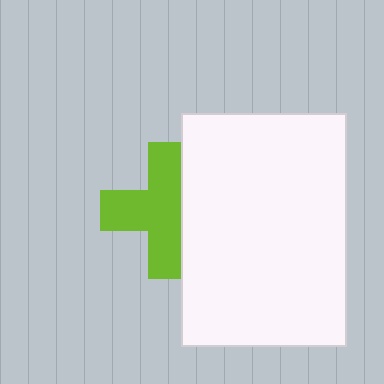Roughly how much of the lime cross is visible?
Most of it is visible (roughly 68%).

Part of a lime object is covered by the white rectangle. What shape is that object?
It is a cross.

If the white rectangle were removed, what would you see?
You would see the complete lime cross.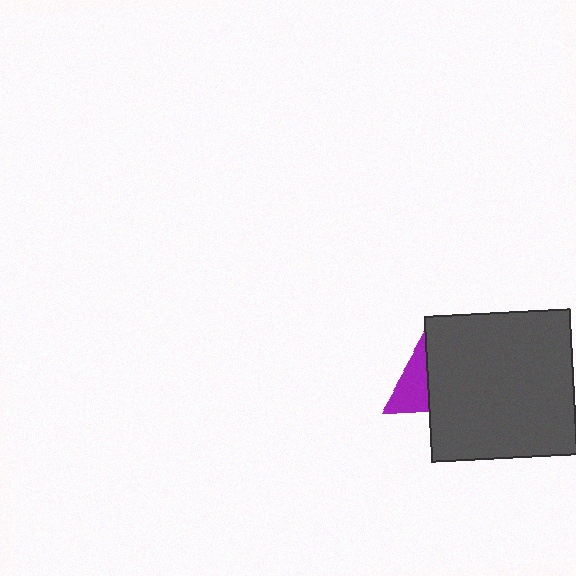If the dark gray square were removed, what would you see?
You would see the complete purple triangle.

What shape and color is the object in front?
The object in front is a dark gray square.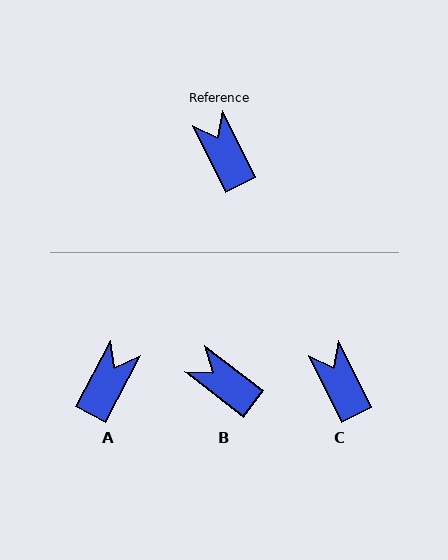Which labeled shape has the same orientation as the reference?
C.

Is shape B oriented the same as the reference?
No, it is off by about 26 degrees.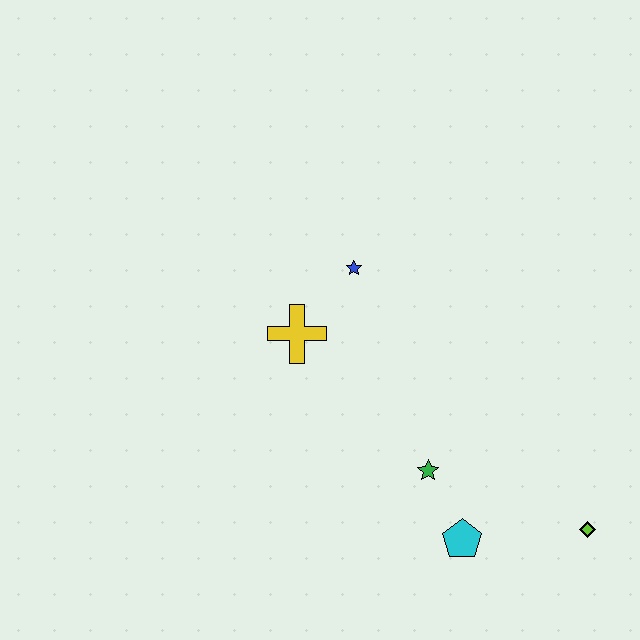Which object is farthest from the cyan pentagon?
The blue star is farthest from the cyan pentagon.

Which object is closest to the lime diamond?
The cyan pentagon is closest to the lime diamond.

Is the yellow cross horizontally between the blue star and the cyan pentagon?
No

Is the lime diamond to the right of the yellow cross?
Yes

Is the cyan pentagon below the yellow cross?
Yes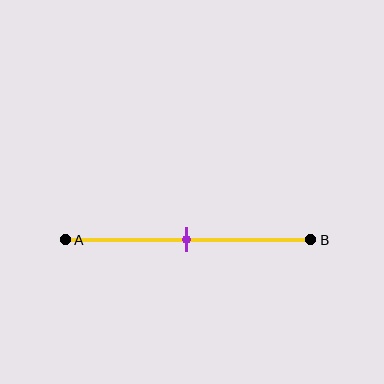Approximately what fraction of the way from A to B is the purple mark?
The purple mark is approximately 50% of the way from A to B.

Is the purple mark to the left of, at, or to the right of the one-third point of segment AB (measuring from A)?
The purple mark is to the right of the one-third point of segment AB.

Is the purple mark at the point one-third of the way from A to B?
No, the mark is at about 50% from A, not at the 33% one-third point.